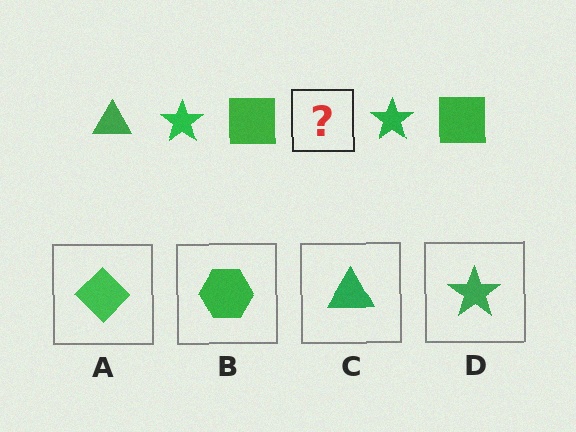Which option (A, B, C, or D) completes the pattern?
C.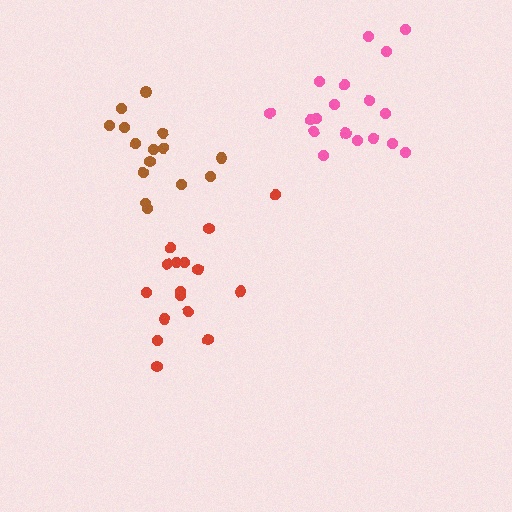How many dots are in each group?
Group 1: 18 dots, Group 2: 15 dots, Group 3: 16 dots (49 total).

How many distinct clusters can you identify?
There are 3 distinct clusters.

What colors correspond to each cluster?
The clusters are colored: pink, brown, red.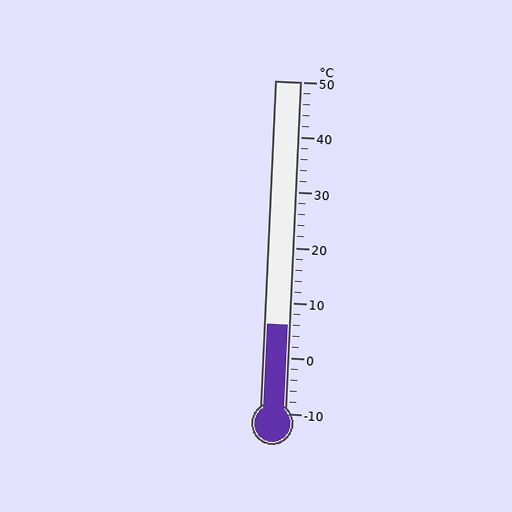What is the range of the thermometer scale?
The thermometer scale ranges from -10°C to 50°C.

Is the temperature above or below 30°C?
The temperature is below 30°C.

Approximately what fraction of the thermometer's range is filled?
The thermometer is filled to approximately 25% of its range.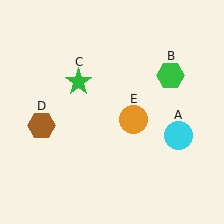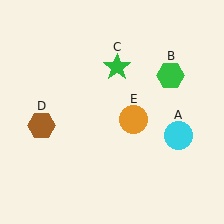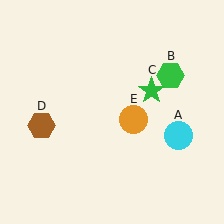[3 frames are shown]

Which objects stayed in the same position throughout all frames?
Cyan circle (object A) and green hexagon (object B) and brown hexagon (object D) and orange circle (object E) remained stationary.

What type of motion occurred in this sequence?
The green star (object C) rotated clockwise around the center of the scene.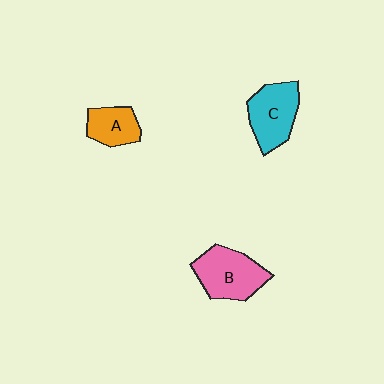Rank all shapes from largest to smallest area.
From largest to smallest: B (pink), C (cyan), A (orange).